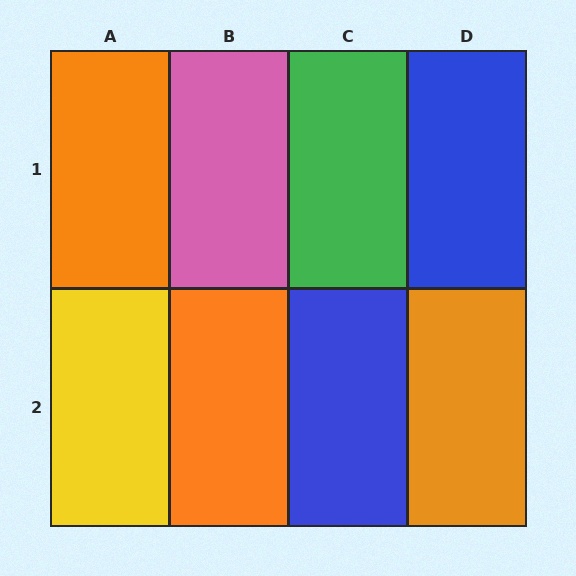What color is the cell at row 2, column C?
Blue.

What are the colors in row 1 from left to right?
Orange, pink, green, blue.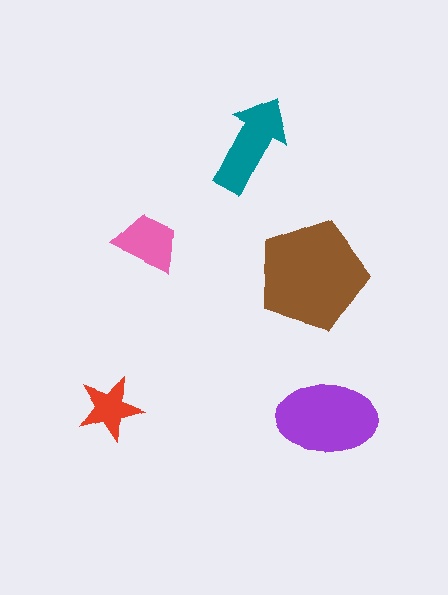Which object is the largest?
The brown pentagon.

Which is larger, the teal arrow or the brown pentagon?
The brown pentagon.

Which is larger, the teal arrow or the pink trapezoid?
The teal arrow.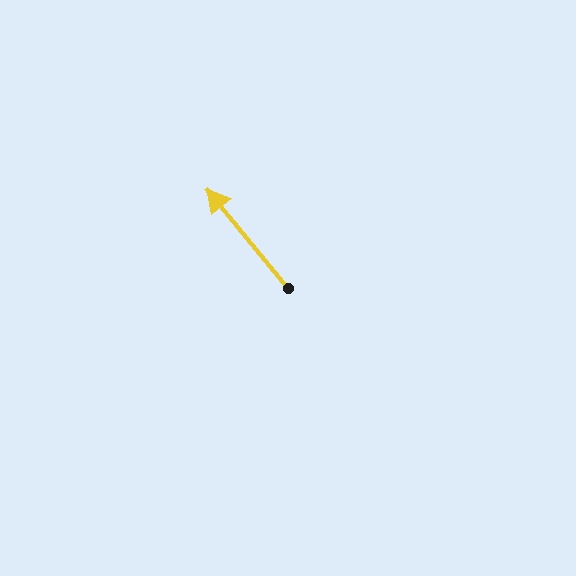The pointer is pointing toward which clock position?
Roughly 11 o'clock.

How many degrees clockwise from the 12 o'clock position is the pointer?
Approximately 321 degrees.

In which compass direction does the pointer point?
Northwest.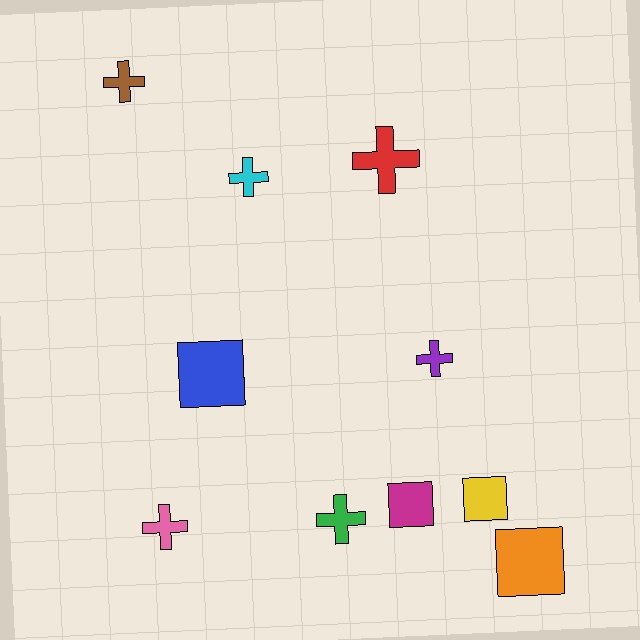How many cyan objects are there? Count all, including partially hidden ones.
There is 1 cyan object.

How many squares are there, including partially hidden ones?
There are 4 squares.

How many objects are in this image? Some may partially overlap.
There are 10 objects.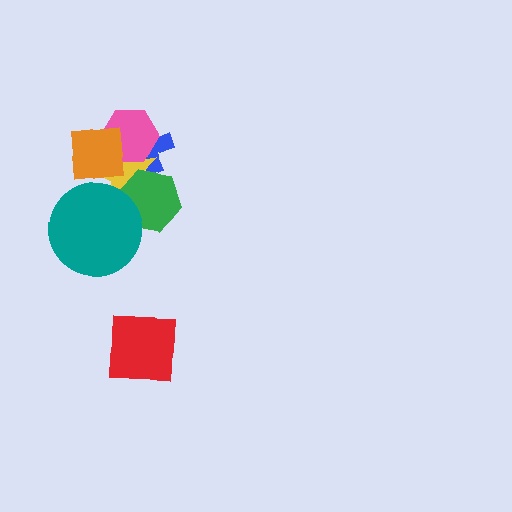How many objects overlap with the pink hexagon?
3 objects overlap with the pink hexagon.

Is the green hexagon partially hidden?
Yes, it is partially covered by another shape.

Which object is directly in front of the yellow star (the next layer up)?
The green hexagon is directly in front of the yellow star.